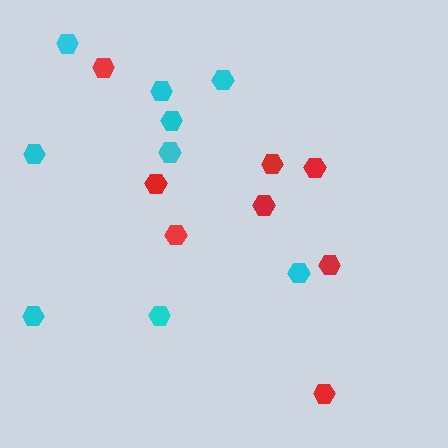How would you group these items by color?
There are 2 groups: one group of red hexagons (8) and one group of cyan hexagons (9).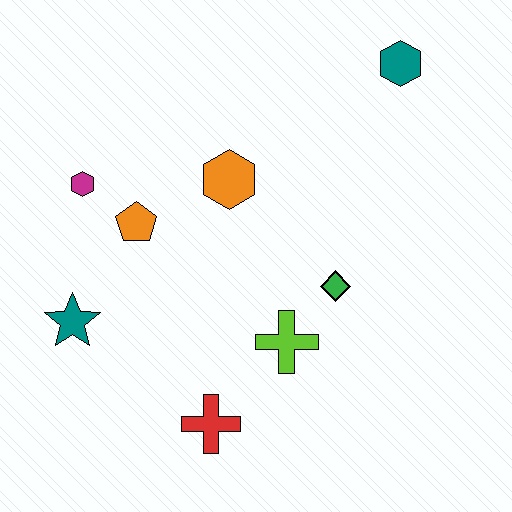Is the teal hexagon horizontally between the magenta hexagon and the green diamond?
No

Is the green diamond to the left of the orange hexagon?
No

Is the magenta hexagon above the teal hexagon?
No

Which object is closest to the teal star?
The orange pentagon is closest to the teal star.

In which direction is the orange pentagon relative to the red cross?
The orange pentagon is above the red cross.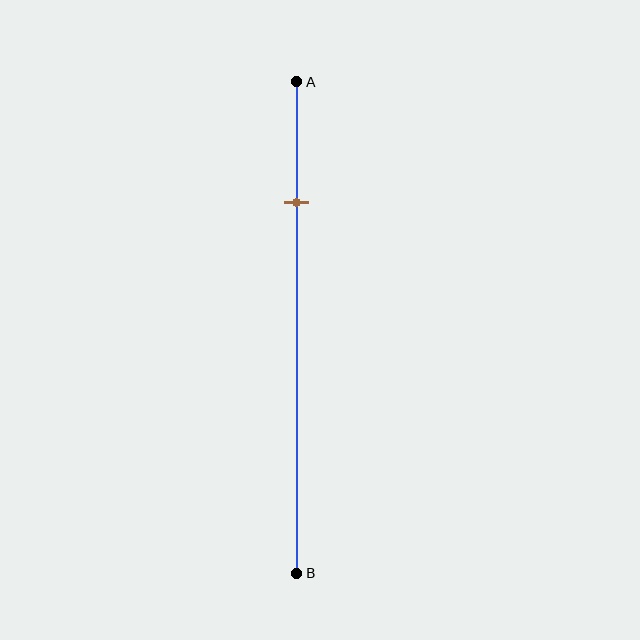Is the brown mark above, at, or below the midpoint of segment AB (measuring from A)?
The brown mark is above the midpoint of segment AB.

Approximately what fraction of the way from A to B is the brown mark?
The brown mark is approximately 25% of the way from A to B.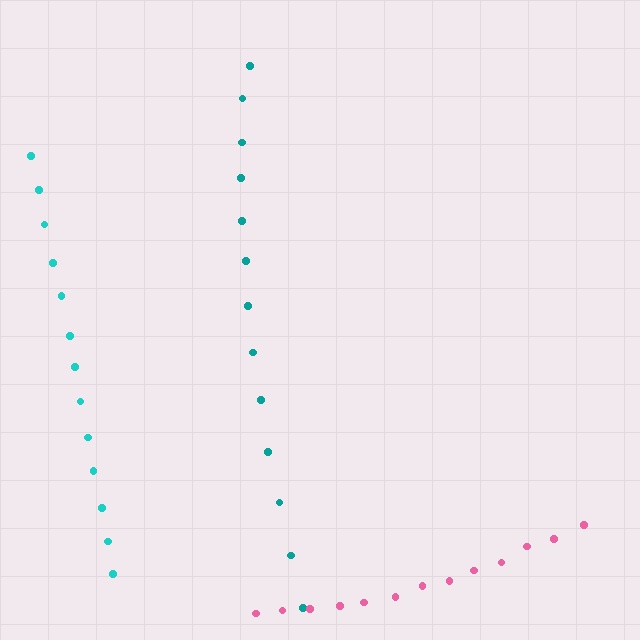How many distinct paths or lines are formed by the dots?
There are 3 distinct paths.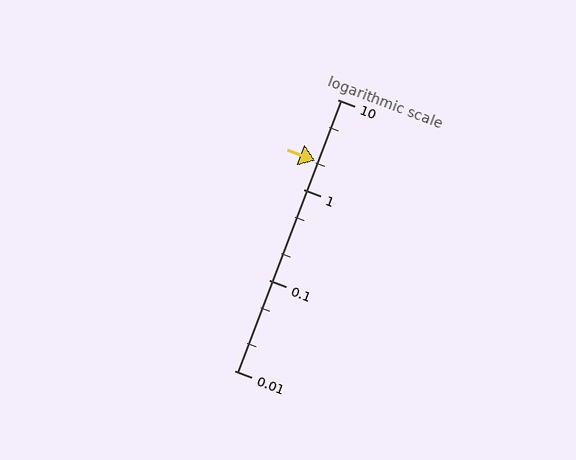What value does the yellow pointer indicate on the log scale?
The pointer indicates approximately 2.1.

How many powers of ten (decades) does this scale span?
The scale spans 3 decades, from 0.01 to 10.